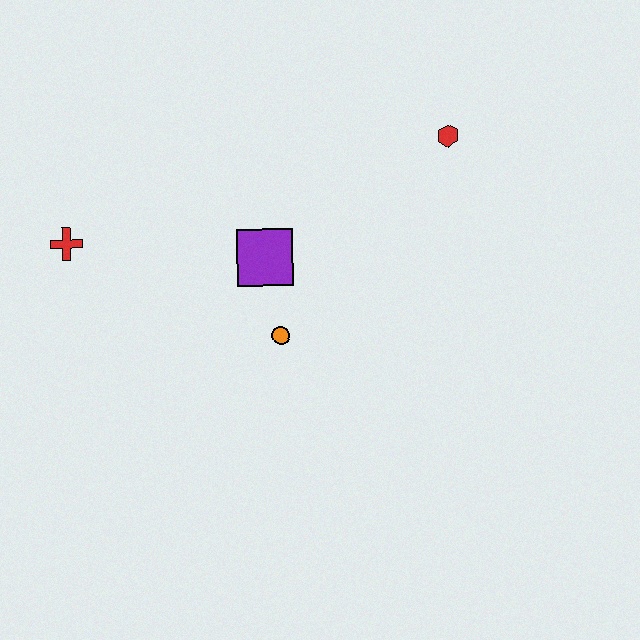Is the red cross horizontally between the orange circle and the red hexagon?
No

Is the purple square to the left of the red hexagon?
Yes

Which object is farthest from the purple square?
The red hexagon is farthest from the purple square.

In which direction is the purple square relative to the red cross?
The purple square is to the right of the red cross.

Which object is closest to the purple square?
The orange circle is closest to the purple square.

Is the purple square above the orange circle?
Yes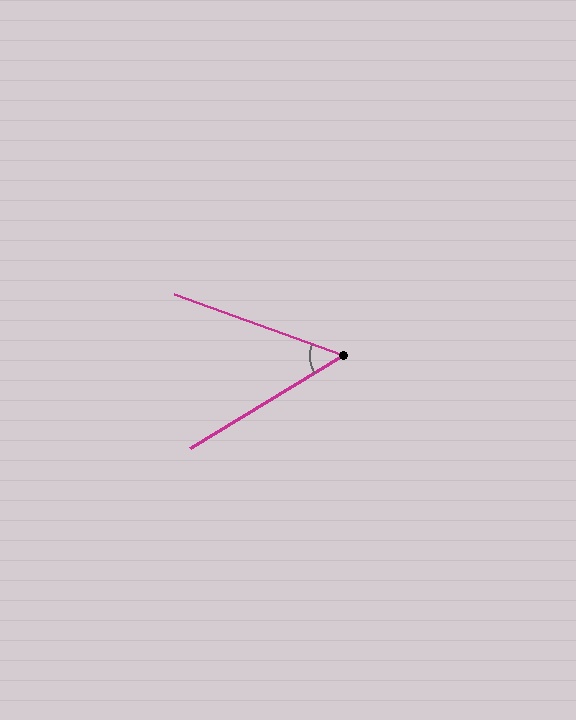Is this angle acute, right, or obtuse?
It is acute.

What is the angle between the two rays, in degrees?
Approximately 51 degrees.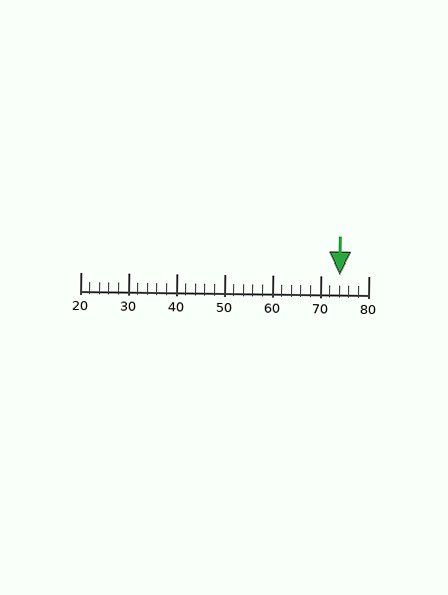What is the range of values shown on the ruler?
The ruler shows values from 20 to 80.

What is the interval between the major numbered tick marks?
The major tick marks are spaced 10 units apart.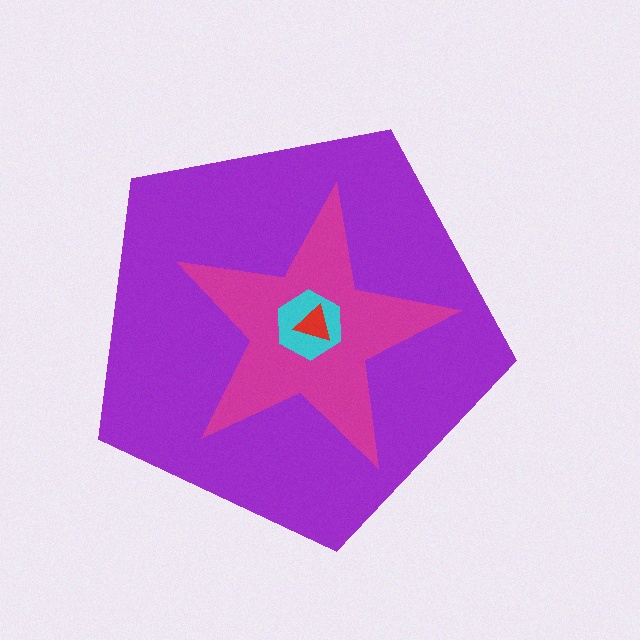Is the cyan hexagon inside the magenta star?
Yes.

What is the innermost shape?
The red triangle.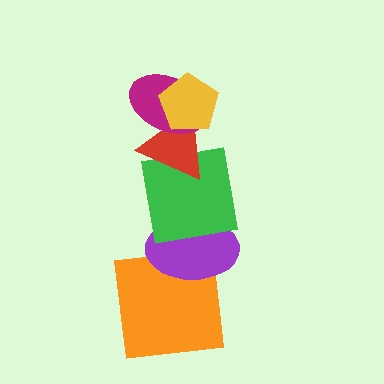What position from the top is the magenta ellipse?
The magenta ellipse is 2nd from the top.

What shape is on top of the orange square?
The purple ellipse is on top of the orange square.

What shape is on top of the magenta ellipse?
The yellow pentagon is on top of the magenta ellipse.